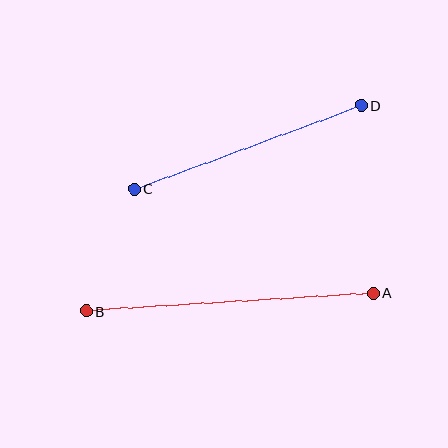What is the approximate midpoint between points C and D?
The midpoint is at approximately (248, 147) pixels.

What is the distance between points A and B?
The distance is approximately 288 pixels.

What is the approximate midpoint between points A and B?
The midpoint is at approximately (230, 302) pixels.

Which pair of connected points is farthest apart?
Points A and B are farthest apart.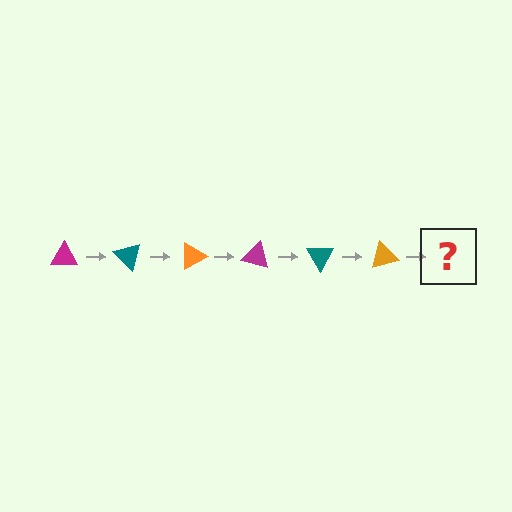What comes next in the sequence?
The next element should be a magenta triangle, rotated 270 degrees from the start.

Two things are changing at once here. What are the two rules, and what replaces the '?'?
The two rules are that it rotates 45 degrees each step and the color cycles through magenta, teal, and orange. The '?' should be a magenta triangle, rotated 270 degrees from the start.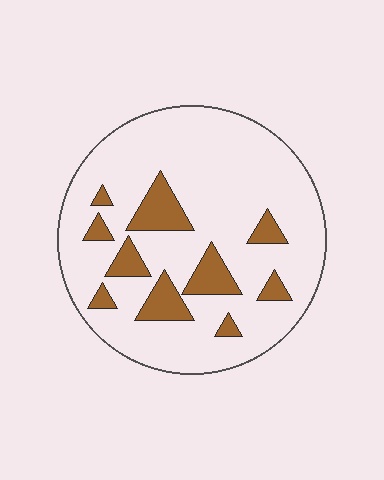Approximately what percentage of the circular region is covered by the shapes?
Approximately 15%.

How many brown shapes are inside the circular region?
10.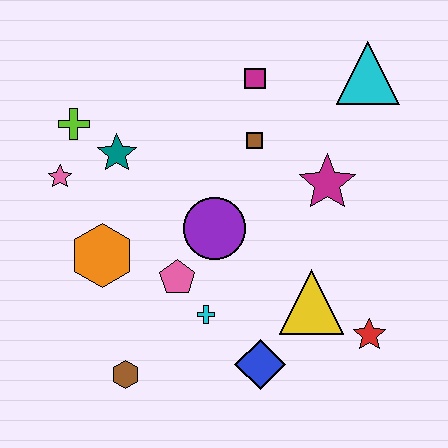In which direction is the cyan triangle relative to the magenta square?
The cyan triangle is to the right of the magenta square.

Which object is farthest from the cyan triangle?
The brown hexagon is farthest from the cyan triangle.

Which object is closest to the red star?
The yellow triangle is closest to the red star.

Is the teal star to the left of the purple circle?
Yes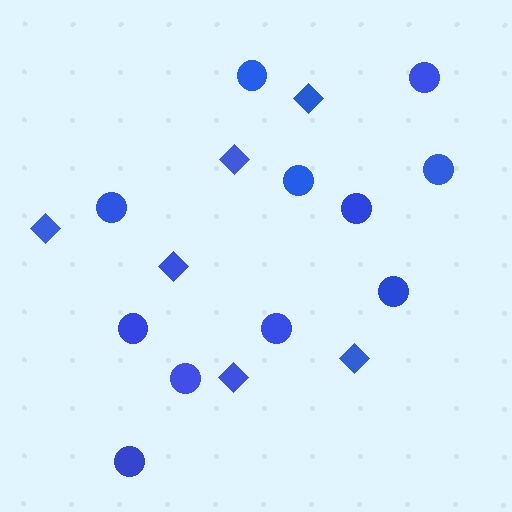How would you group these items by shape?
There are 2 groups: one group of diamonds (6) and one group of circles (11).